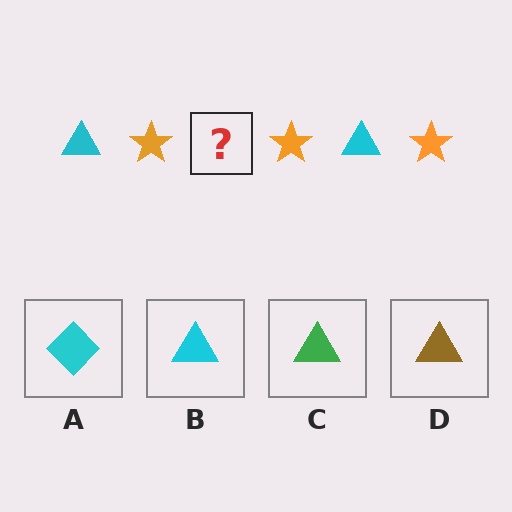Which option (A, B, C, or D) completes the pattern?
B.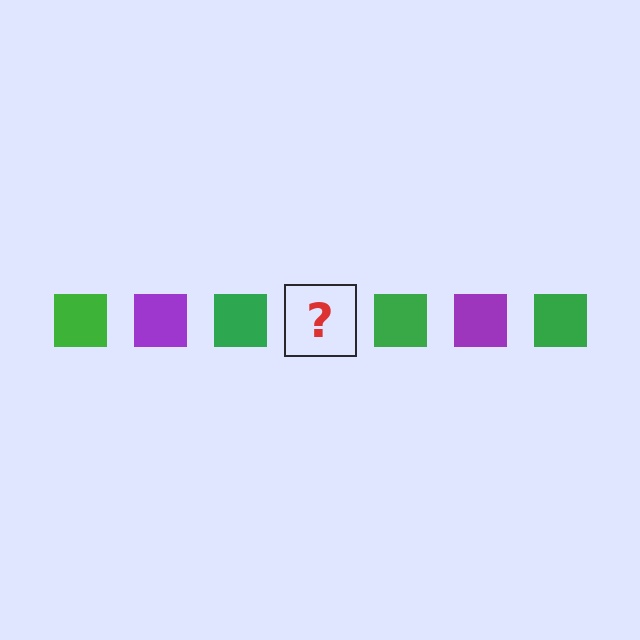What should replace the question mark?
The question mark should be replaced with a purple square.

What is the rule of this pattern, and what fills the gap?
The rule is that the pattern cycles through green, purple squares. The gap should be filled with a purple square.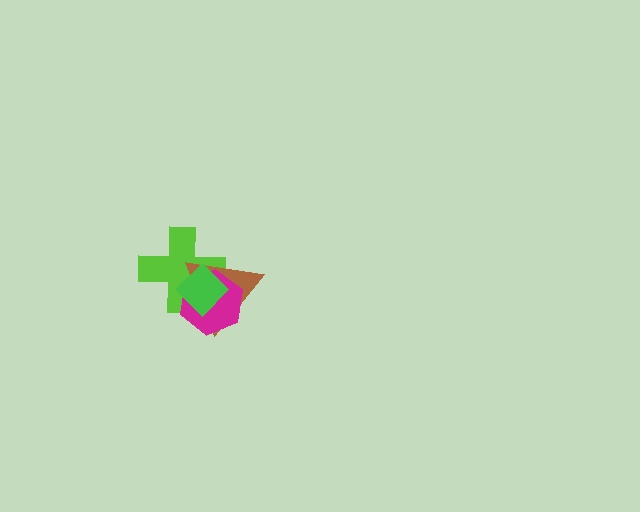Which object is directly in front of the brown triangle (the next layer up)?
The magenta hexagon is directly in front of the brown triangle.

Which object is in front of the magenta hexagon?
The green diamond is in front of the magenta hexagon.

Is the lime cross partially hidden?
Yes, it is partially covered by another shape.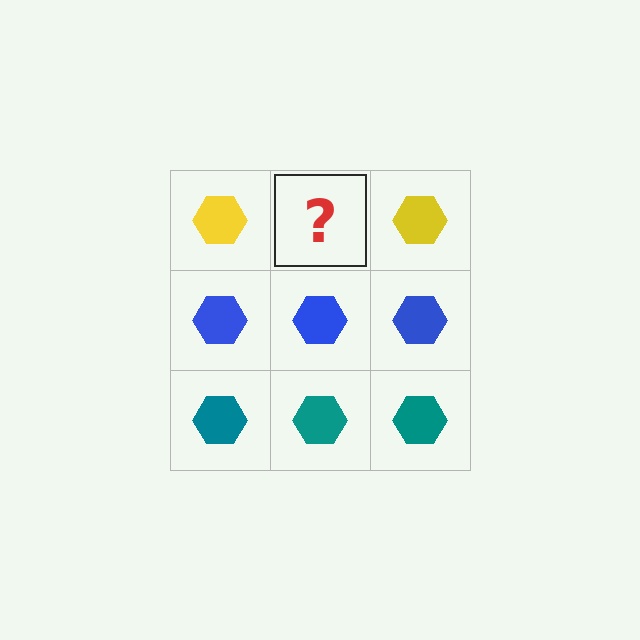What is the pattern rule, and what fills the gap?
The rule is that each row has a consistent color. The gap should be filled with a yellow hexagon.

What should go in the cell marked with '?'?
The missing cell should contain a yellow hexagon.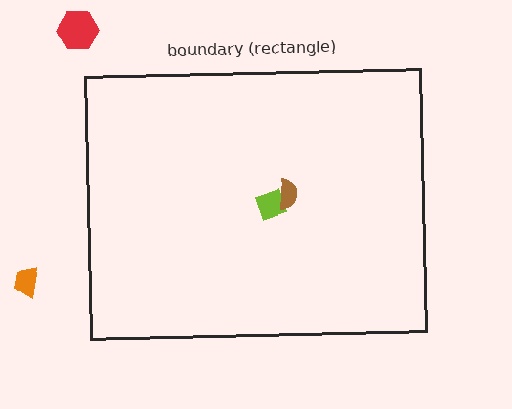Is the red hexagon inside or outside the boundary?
Outside.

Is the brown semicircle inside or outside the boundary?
Inside.